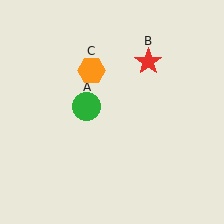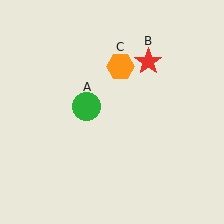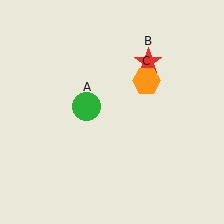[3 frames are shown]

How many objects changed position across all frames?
1 object changed position: orange hexagon (object C).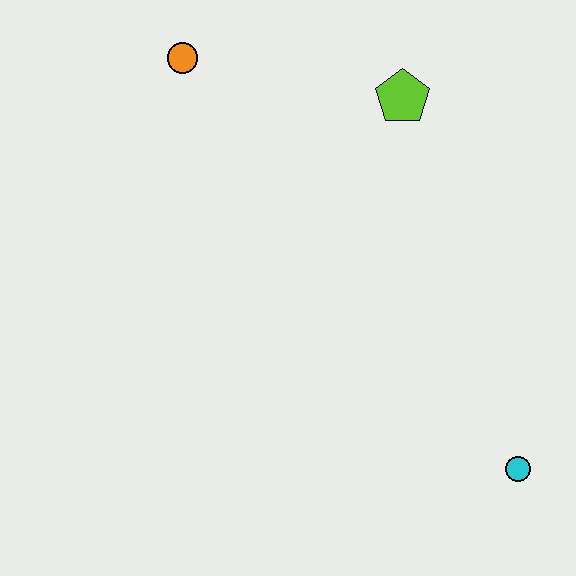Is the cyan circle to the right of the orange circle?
Yes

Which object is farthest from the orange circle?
The cyan circle is farthest from the orange circle.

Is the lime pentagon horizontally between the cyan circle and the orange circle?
Yes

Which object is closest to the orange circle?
The lime pentagon is closest to the orange circle.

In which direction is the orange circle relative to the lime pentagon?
The orange circle is to the left of the lime pentagon.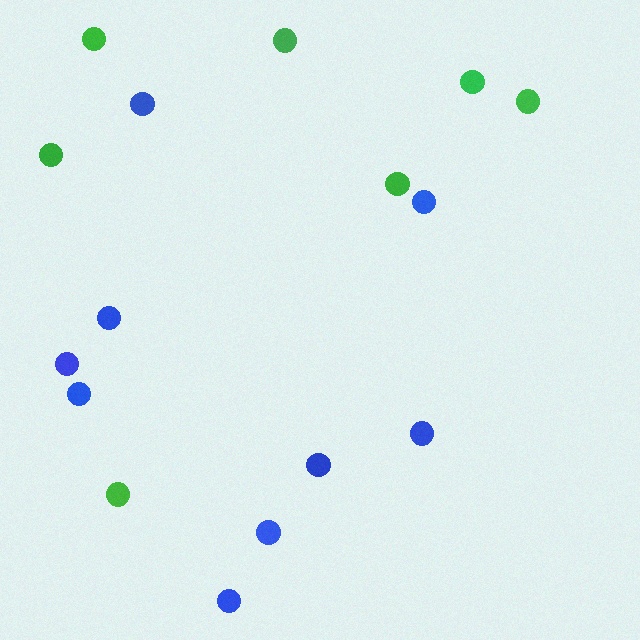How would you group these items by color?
There are 2 groups: one group of blue circles (9) and one group of green circles (7).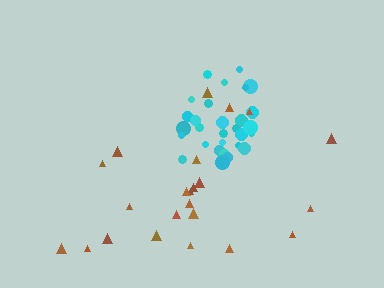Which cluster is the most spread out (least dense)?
Brown.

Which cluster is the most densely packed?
Cyan.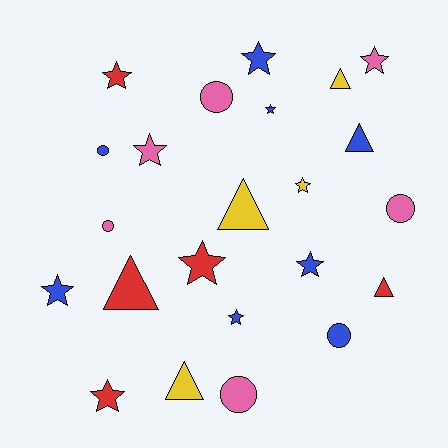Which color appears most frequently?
Blue, with 8 objects.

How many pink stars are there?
There are 2 pink stars.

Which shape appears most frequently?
Star, with 11 objects.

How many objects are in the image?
There are 23 objects.